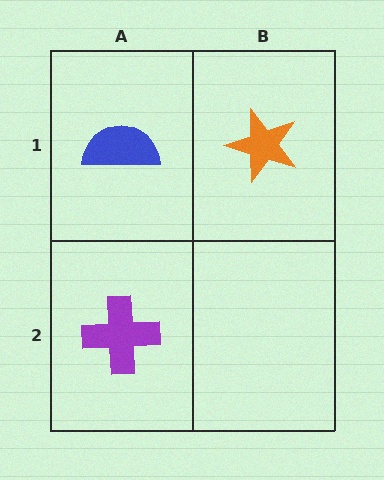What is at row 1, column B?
An orange star.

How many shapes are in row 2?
1 shape.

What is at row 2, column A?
A purple cross.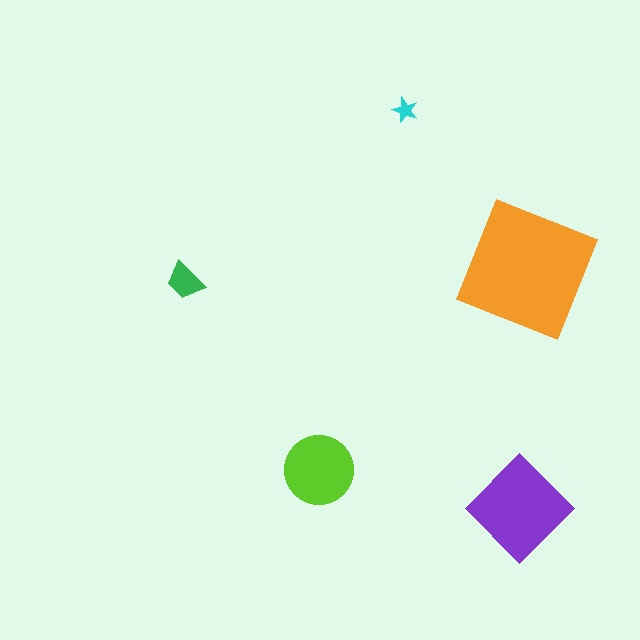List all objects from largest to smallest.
The orange square, the purple diamond, the lime circle, the green trapezoid, the cyan star.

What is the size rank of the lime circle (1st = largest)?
3rd.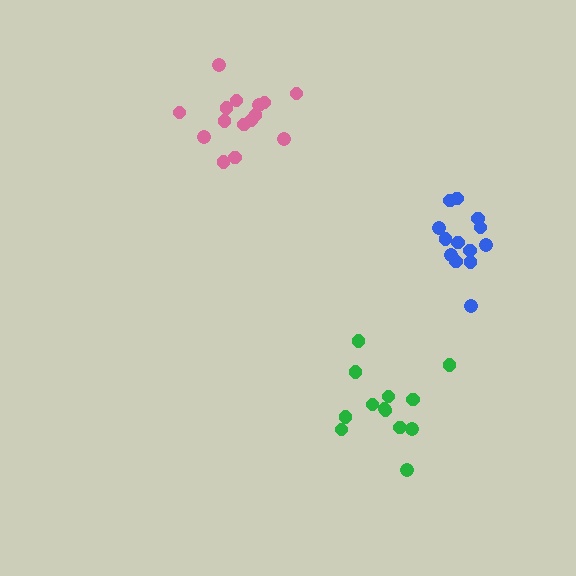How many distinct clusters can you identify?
There are 3 distinct clusters.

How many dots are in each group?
Group 1: 13 dots, Group 2: 15 dots, Group 3: 13 dots (41 total).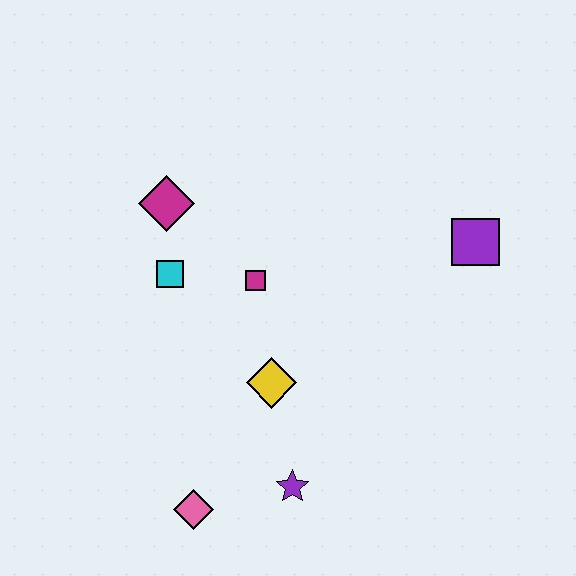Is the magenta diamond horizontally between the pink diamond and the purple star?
No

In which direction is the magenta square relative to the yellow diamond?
The magenta square is above the yellow diamond.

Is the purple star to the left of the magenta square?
No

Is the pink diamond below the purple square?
Yes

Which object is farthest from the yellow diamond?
The purple square is farthest from the yellow diamond.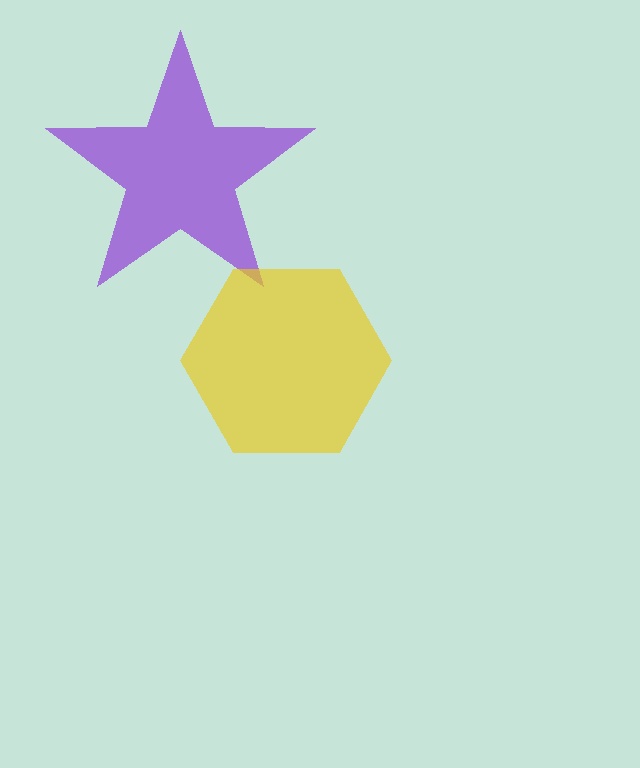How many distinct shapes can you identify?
There are 2 distinct shapes: a purple star, a yellow hexagon.